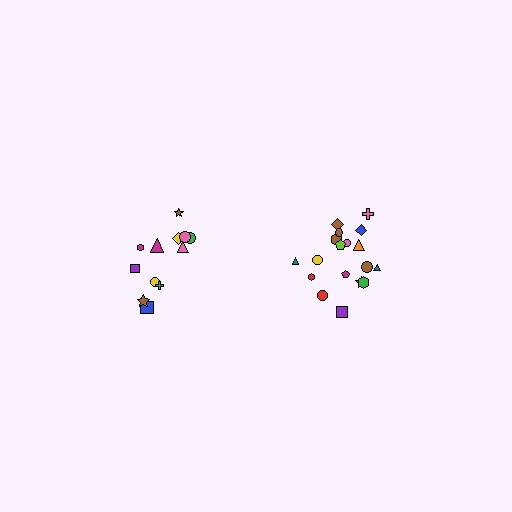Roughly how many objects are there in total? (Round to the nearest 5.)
Roughly 30 objects in total.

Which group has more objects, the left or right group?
The right group.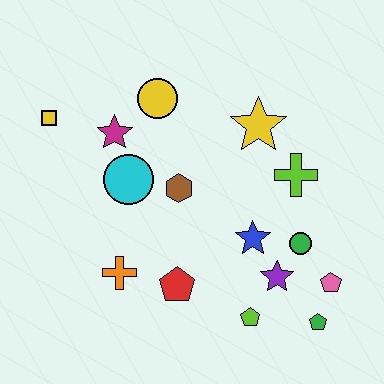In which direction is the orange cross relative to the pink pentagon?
The orange cross is to the left of the pink pentagon.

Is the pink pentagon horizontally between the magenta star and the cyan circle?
No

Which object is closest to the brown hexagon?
The cyan circle is closest to the brown hexagon.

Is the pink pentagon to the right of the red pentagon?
Yes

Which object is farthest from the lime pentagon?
The yellow square is farthest from the lime pentagon.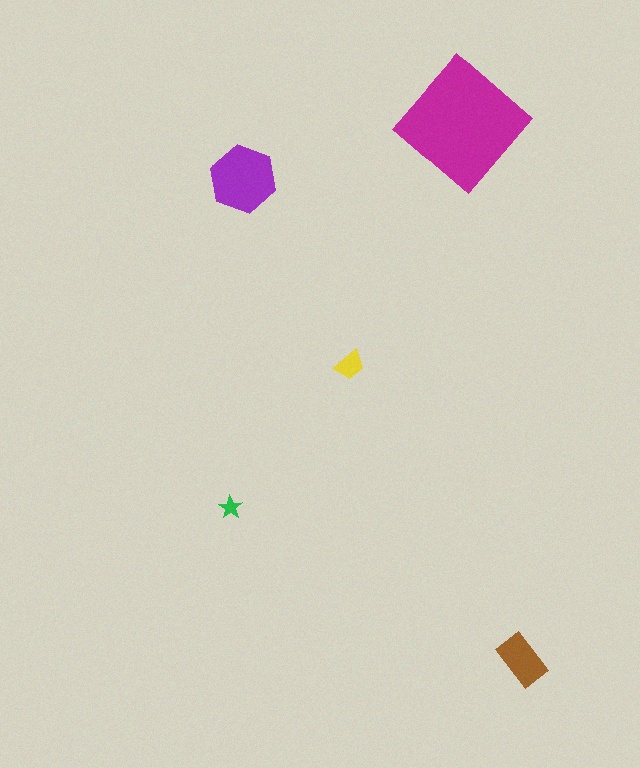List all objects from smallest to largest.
The green star, the yellow trapezoid, the brown rectangle, the purple hexagon, the magenta diamond.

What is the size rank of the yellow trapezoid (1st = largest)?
4th.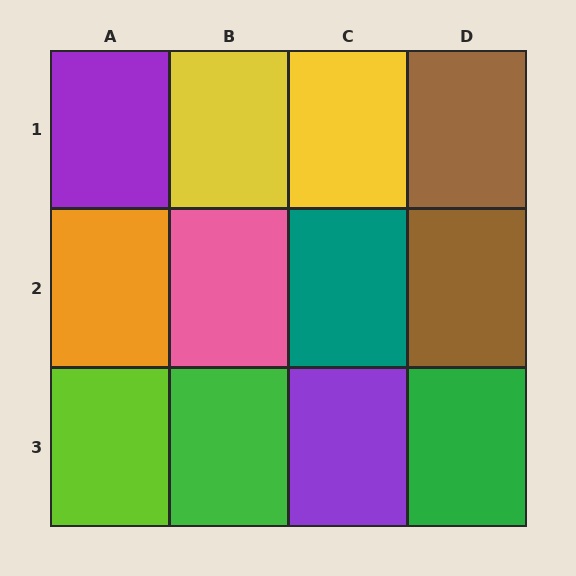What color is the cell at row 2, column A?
Orange.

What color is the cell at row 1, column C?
Yellow.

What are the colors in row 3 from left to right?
Lime, green, purple, green.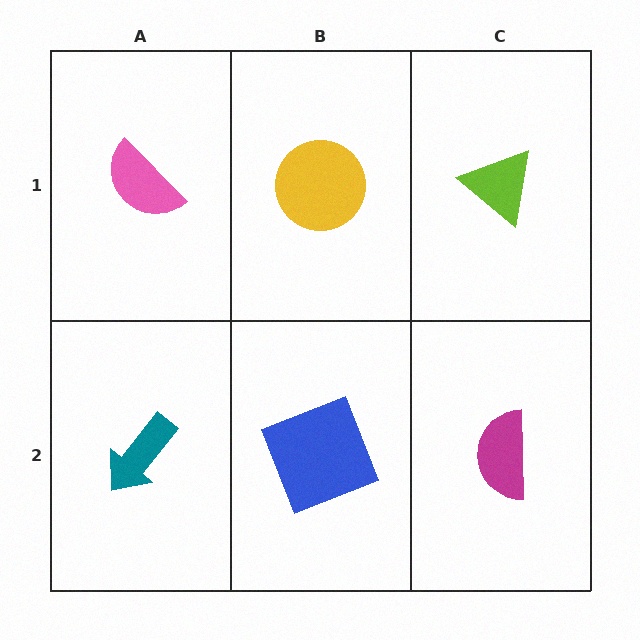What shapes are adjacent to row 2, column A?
A pink semicircle (row 1, column A), a blue square (row 2, column B).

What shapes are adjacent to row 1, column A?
A teal arrow (row 2, column A), a yellow circle (row 1, column B).